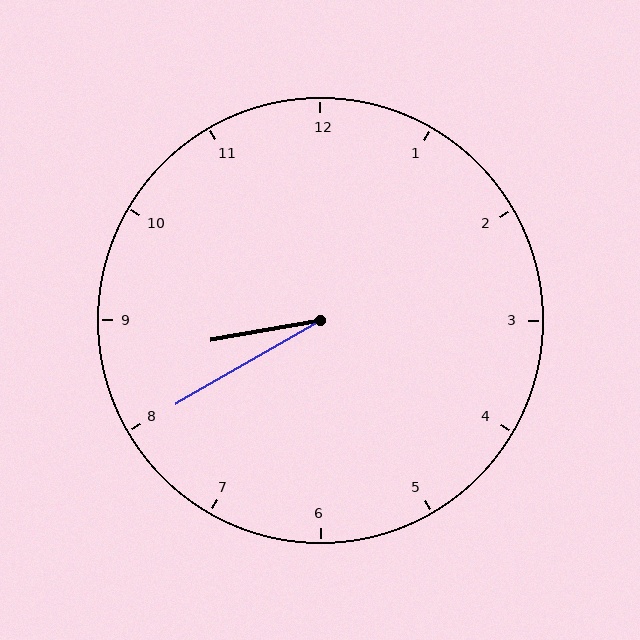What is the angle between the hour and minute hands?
Approximately 20 degrees.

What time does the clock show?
8:40.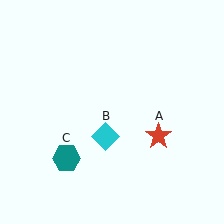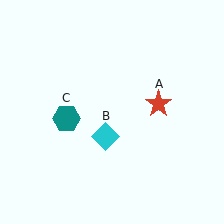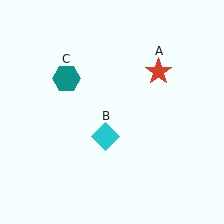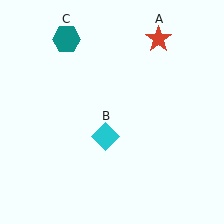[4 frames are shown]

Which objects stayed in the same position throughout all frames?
Cyan diamond (object B) remained stationary.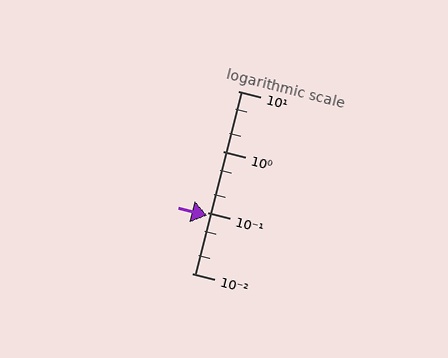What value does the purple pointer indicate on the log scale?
The pointer indicates approximately 0.089.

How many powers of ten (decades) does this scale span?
The scale spans 3 decades, from 0.01 to 10.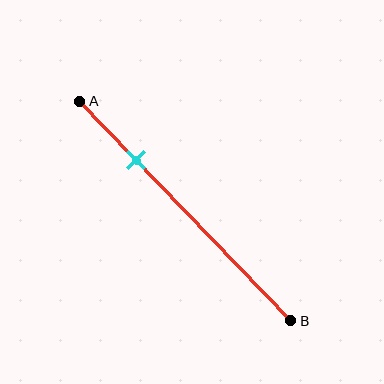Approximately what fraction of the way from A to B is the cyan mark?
The cyan mark is approximately 25% of the way from A to B.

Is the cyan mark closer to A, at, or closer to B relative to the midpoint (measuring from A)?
The cyan mark is closer to point A than the midpoint of segment AB.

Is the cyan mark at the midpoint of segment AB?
No, the mark is at about 25% from A, not at the 50% midpoint.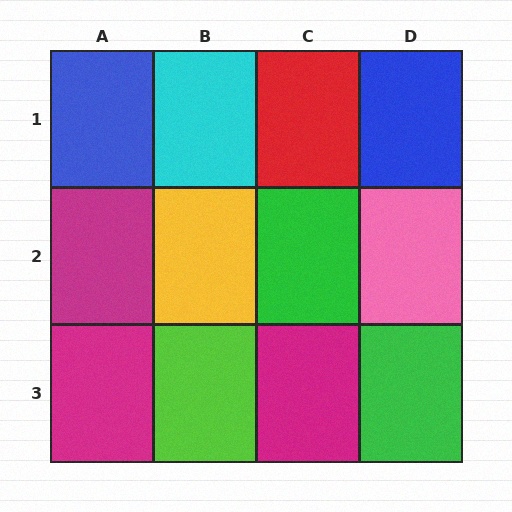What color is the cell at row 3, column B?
Lime.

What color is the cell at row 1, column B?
Cyan.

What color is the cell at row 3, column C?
Magenta.